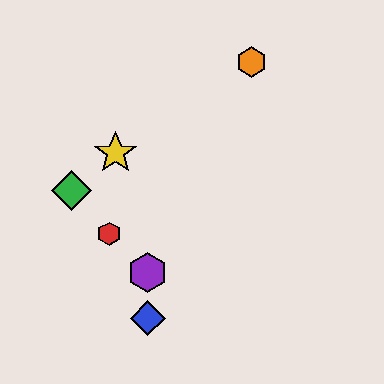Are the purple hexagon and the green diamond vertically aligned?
No, the purple hexagon is at x≈148 and the green diamond is at x≈71.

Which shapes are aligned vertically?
The blue diamond, the purple hexagon are aligned vertically.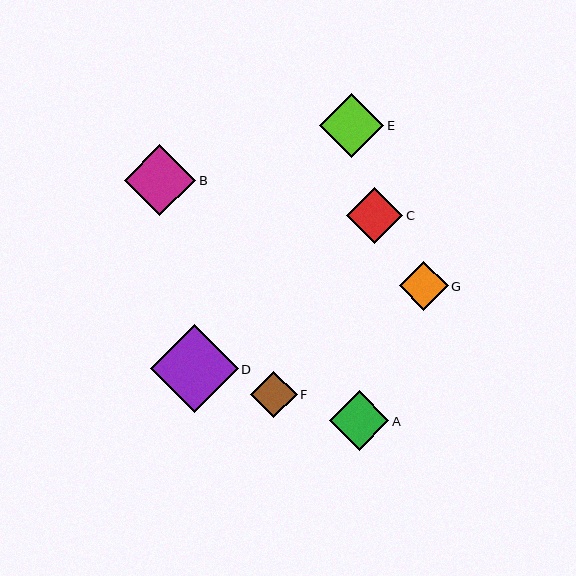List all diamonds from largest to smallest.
From largest to smallest: D, B, E, A, C, G, F.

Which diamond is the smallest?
Diamond F is the smallest with a size of approximately 47 pixels.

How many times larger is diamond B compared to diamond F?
Diamond B is approximately 1.5 times the size of diamond F.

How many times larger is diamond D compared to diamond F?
Diamond D is approximately 1.9 times the size of diamond F.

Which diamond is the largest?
Diamond D is the largest with a size of approximately 88 pixels.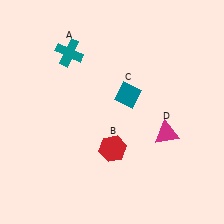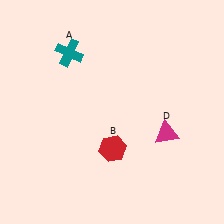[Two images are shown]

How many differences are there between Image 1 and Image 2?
There is 1 difference between the two images.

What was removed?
The teal diamond (C) was removed in Image 2.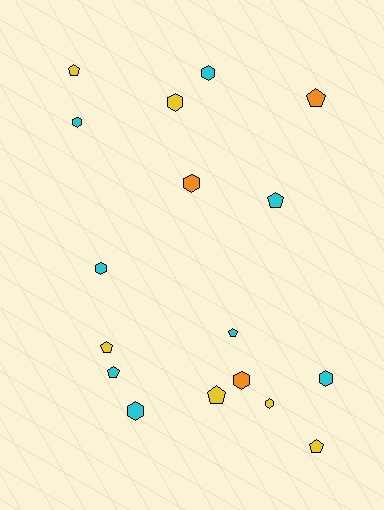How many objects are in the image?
There are 17 objects.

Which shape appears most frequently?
Hexagon, with 9 objects.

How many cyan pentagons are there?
There are 3 cyan pentagons.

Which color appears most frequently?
Cyan, with 8 objects.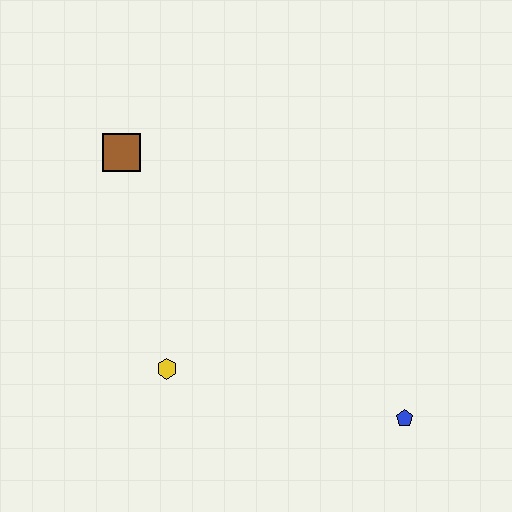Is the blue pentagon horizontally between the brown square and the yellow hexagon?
No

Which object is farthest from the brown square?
The blue pentagon is farthest from the brown square.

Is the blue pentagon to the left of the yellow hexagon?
No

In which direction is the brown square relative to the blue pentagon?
The brown square is to the left of the blue pentagon.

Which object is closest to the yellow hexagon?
The brown square is closest to the yellow hexagon.